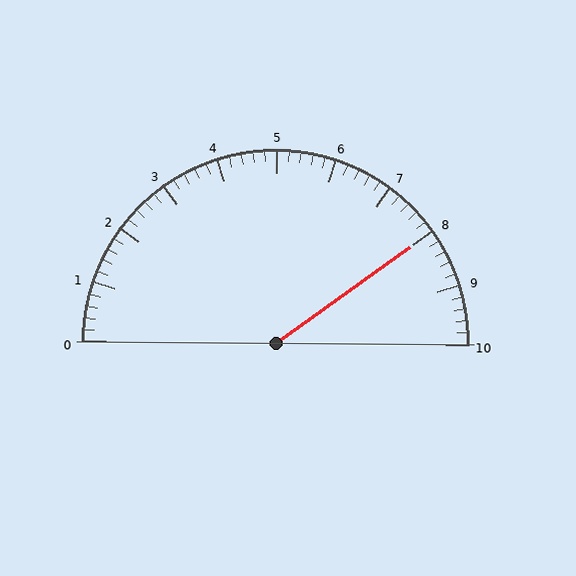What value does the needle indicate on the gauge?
The needle indicates approximately 8.0.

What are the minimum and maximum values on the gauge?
The gauge ranges from 0 to 10.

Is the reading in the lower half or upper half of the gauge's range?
The reading is in the upper half of the range (0 to 10).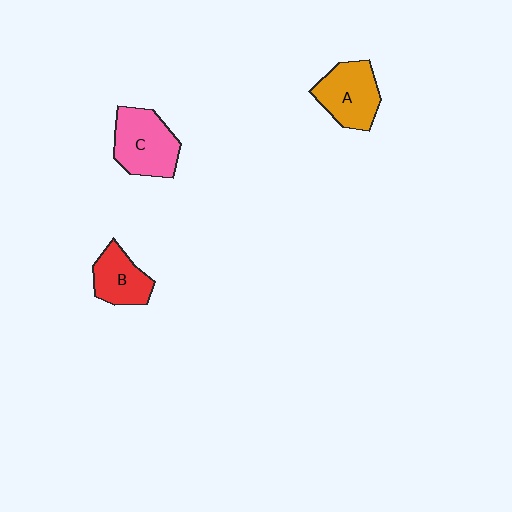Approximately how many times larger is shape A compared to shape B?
Approximately 1.3 times.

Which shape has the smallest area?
Shape B (red).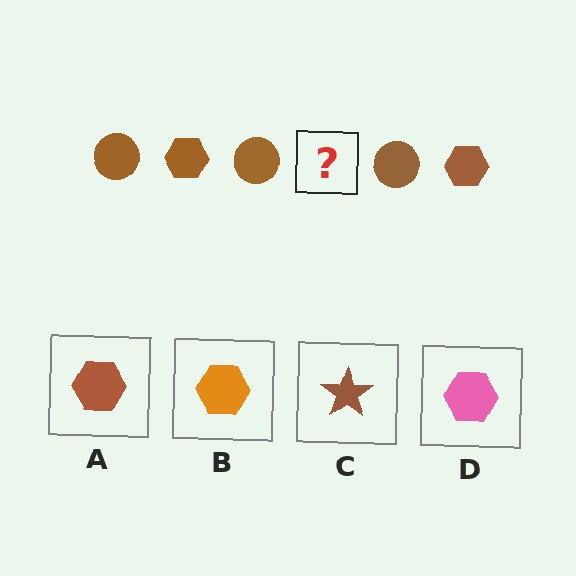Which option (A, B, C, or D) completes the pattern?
A.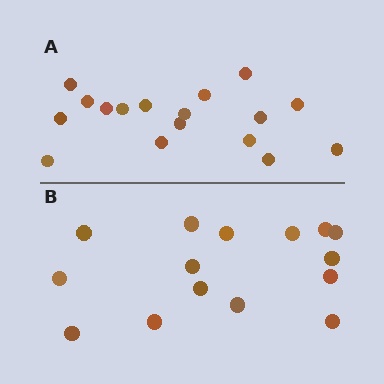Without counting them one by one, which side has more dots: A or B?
Region A (the top region) has more dots.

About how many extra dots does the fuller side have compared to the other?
Region A has just a few more — roughly 2 or 3 more dots than region B.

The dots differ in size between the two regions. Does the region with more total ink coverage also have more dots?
No. Region B has more total ink coverage because its dots are larger, but region A actually contains more individual dots. Total area can be misleading — the number of items is what matters here.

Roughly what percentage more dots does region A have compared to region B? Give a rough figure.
About 15% more.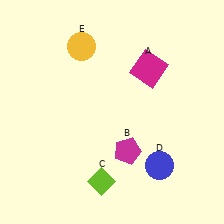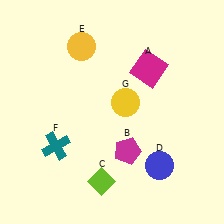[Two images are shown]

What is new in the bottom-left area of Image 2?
A teal cross (F) was added in the bottom-left area of Image 2.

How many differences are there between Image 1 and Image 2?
There are 2 differences between the two images.